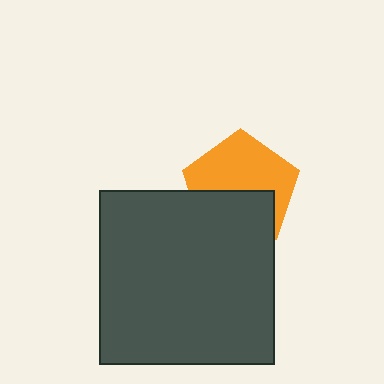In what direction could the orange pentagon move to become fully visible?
The orange pentagon could move up. That would shift it out from behind the dark gray square entirely.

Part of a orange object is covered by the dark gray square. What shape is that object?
It is a pentagon.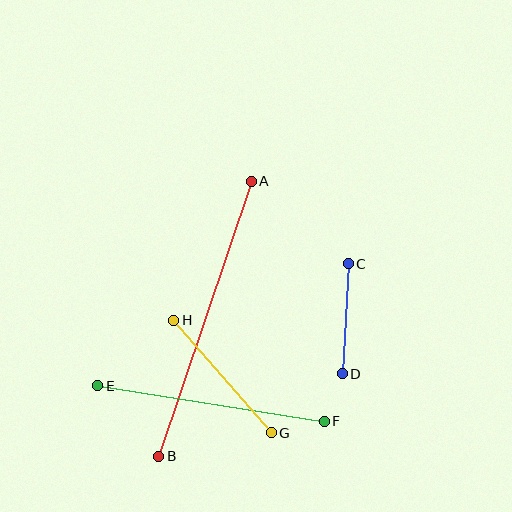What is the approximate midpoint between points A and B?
The midpoint is at approximately (205, 319) pixels.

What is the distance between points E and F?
The distance is approximately 229 pixels.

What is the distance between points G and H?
The distance is approximately 149 pixels.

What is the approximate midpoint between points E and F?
The midpoint is at approximately (211, 404) pixels.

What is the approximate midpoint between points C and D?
The midpoint is at approximately (345, 319) pixels.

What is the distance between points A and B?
The distance is approximately 290 pixels.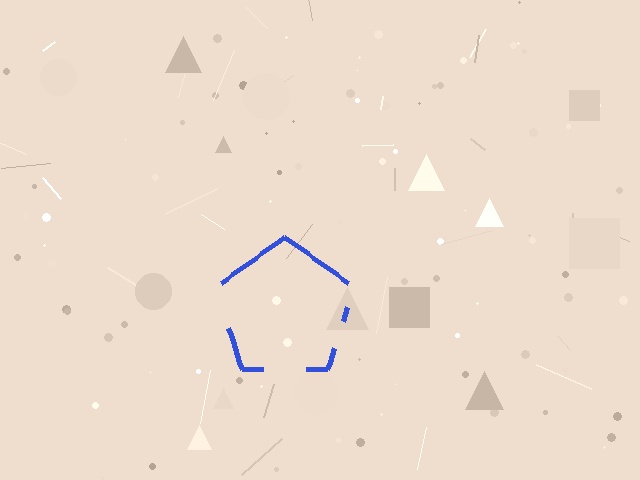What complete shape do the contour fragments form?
The contour fragments form a pentagon.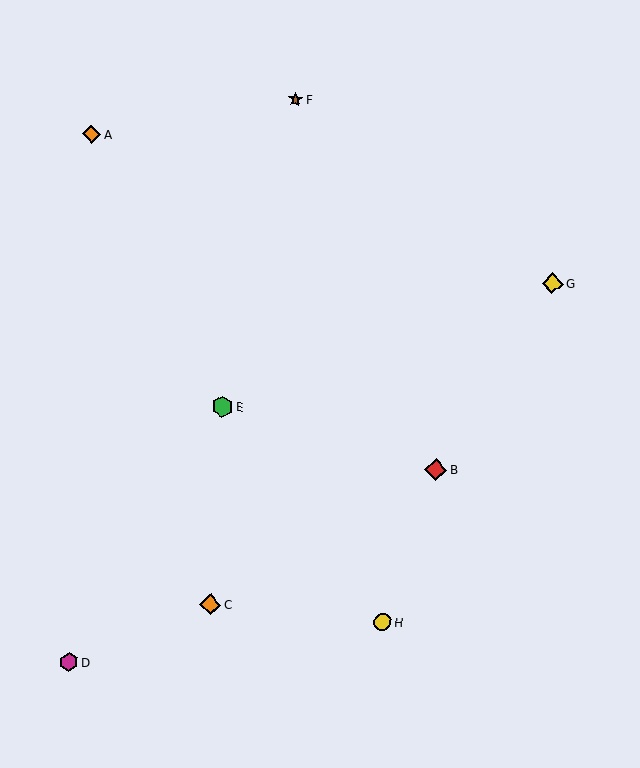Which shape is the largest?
The red diamond (labeled B) is the largest.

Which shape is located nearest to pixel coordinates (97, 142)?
The orange diamond (labeled A) at (92, 134) is nearest to that location.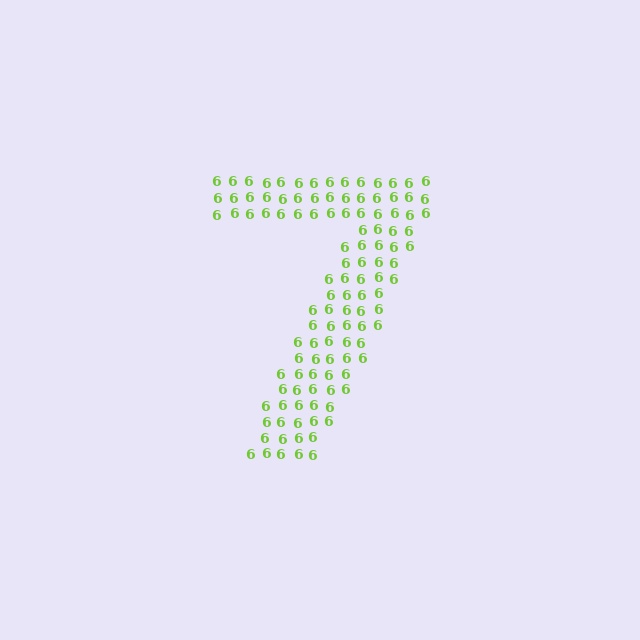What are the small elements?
The small elements are digit 6's.